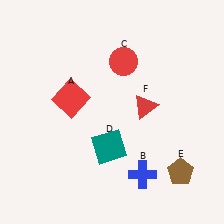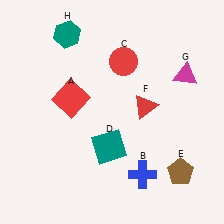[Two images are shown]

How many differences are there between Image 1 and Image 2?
There are 2 differences between the two images.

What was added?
A magenta triangle (G), a teal hexagon (H) were added in Image 2.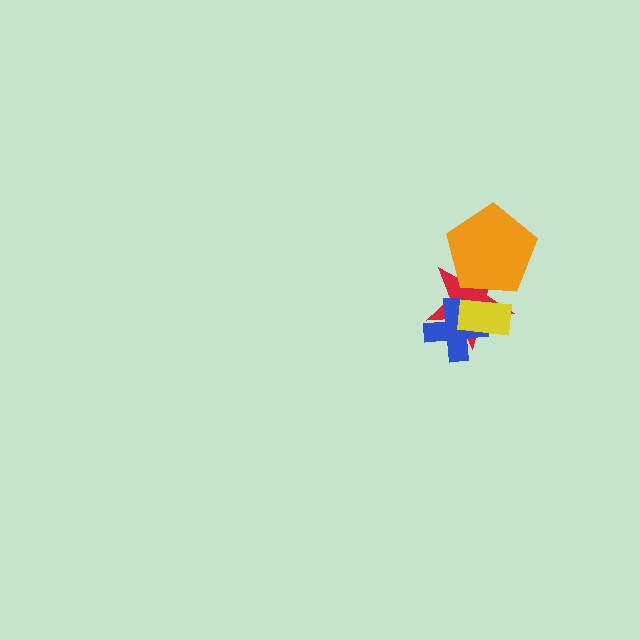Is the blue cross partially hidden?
Yes, it is partially covered by another shape.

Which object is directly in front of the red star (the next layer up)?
The blue cross is directly in front of the red star.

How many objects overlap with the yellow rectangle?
2 objects overlap with the yellow rectangle.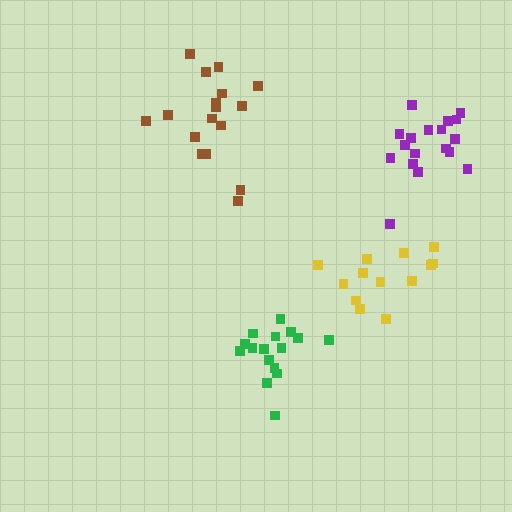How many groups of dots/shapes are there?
There are 4 groups.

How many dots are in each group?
Group 1: 17 dots, Group 2: 16 dots, Group 3: 13 dots, Group 4: 18 dots (64 total).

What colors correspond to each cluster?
The clusters are colored: brown, green, yellow, purple.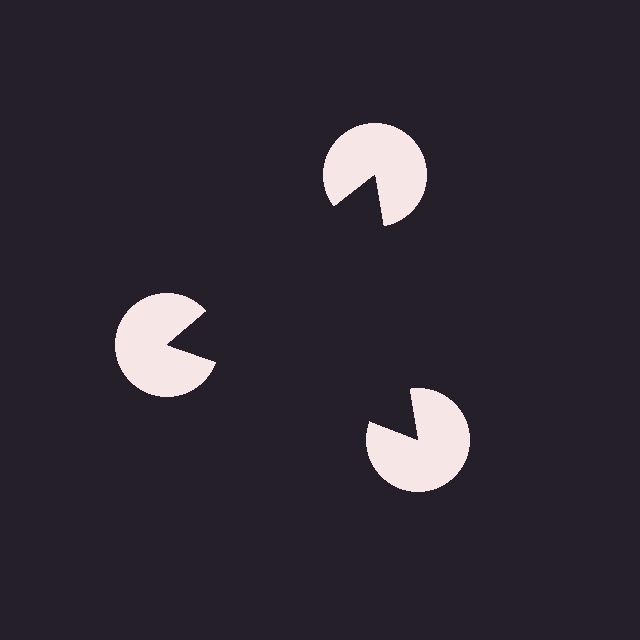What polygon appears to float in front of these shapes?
An illusory triangle — its edges are inferred from the aligned wedge cuts in the pac-man discs, not physically drawn.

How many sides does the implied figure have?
3 sides.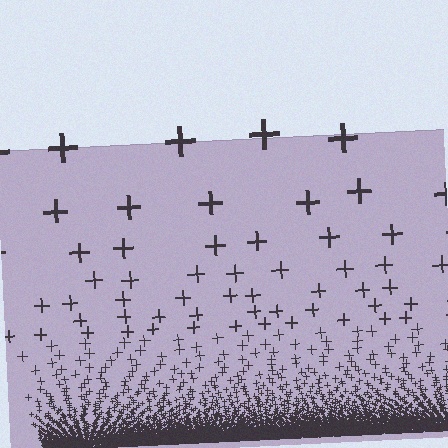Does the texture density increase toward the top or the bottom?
Density increases toward the bottom.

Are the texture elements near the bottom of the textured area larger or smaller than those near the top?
Smaller. The gradient is inverted — elements near the bottom are smaller and denser.